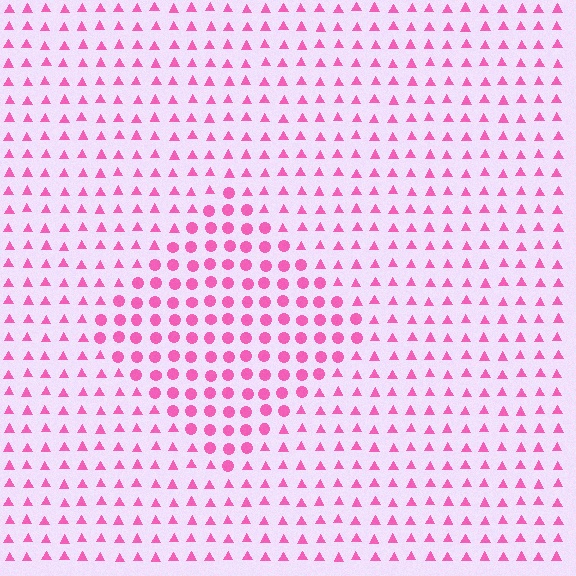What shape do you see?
I see a diamond.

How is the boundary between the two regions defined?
The boundary is defined by a change in element shape: circles inside vs. triangles outside. All elements share the same color and spacing.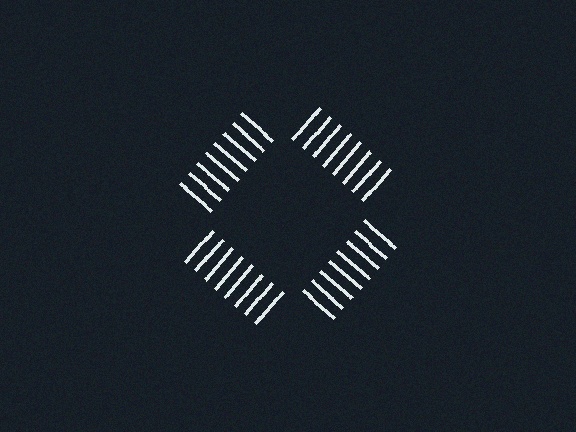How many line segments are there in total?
32 — 8 along each of the 4 edges.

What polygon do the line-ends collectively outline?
An illusory square — the line segments terminate on its edges but no continuous stroke is drawn.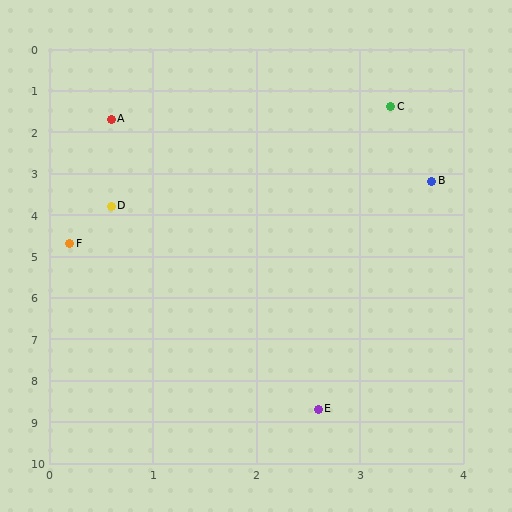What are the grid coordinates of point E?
Point E is at approximately (2.6, 8.7).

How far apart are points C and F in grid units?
Points C and F are about 4.5 grid units apart.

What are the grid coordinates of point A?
Point A is at approximately (0.6, 1.7).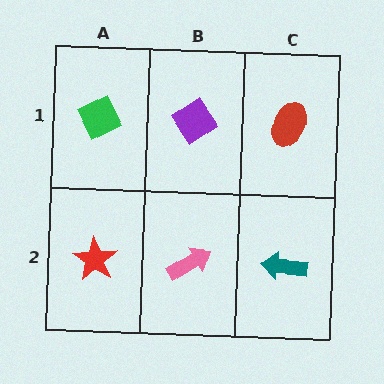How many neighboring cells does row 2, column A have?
2.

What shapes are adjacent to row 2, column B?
A purple diamond (row 1, column B), a red star (row 2, column A), a teal arrow (row 2, column C).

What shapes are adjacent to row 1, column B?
A pink arrow (row 2, column B), a green diamond (row 1, column A), a red ellipse (row 1, column C).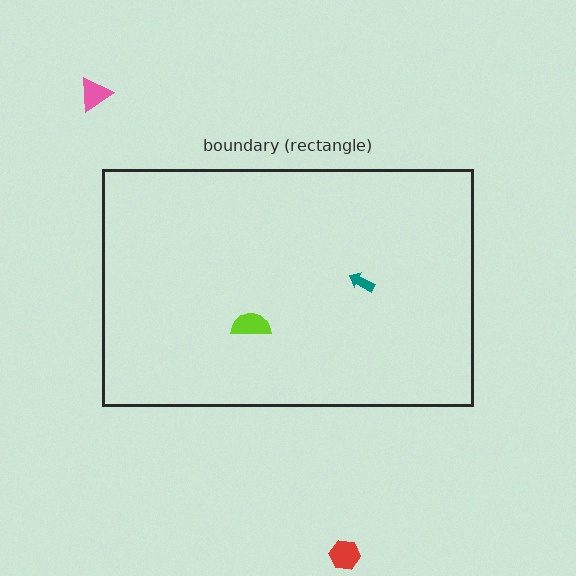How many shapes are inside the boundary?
2 inside, 2 outside.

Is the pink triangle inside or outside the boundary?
Outside.